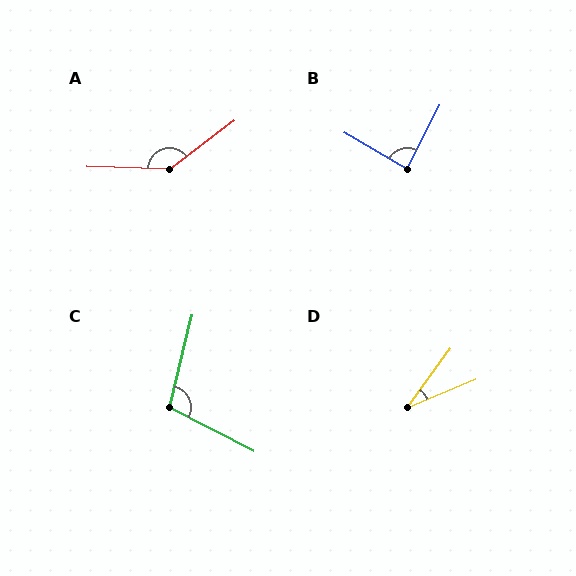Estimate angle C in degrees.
Approximately 103 degrees.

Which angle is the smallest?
D, at approximately 31 degrees.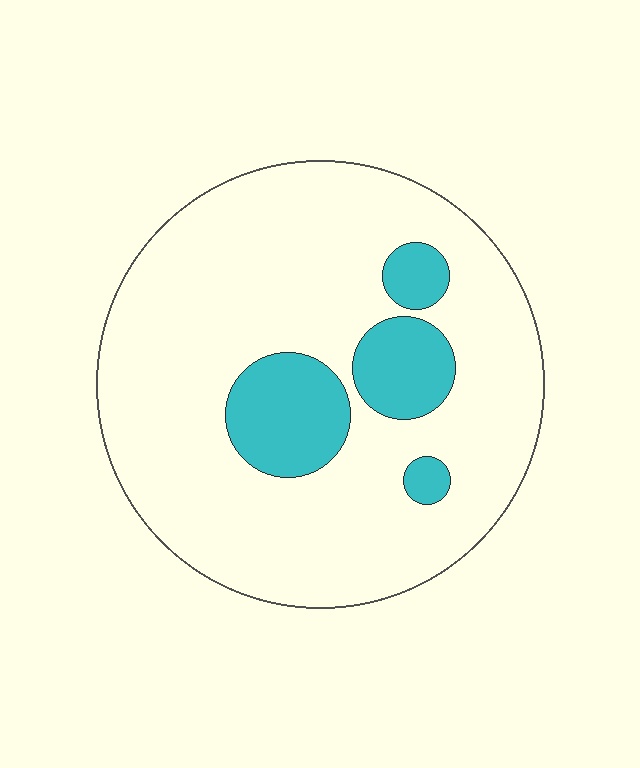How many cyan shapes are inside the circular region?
4.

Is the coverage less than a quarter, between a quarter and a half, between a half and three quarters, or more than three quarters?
Less than a quarter.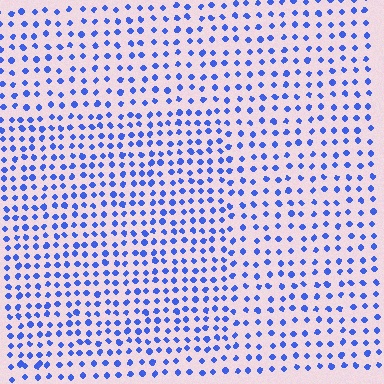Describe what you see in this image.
The image contains small blue elements arranged at two different densities. A rectangle-shaped region is visible where the elements are more densely packed than the surrounding area.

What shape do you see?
I see a rectangle.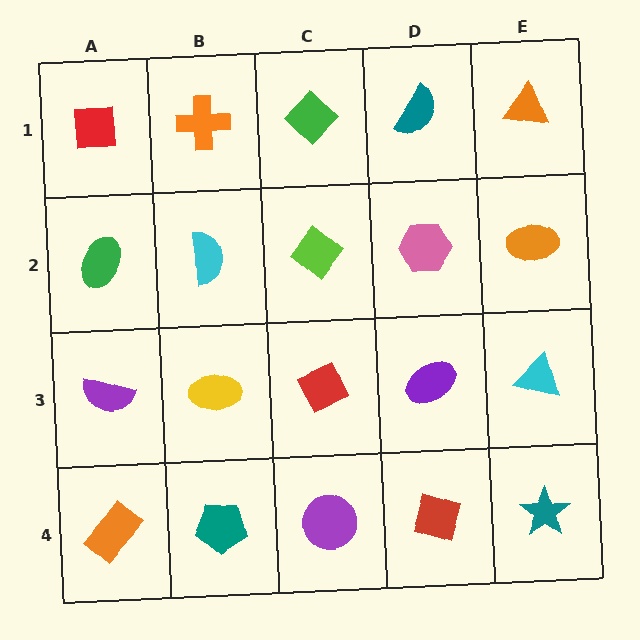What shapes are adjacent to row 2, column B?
An orange cross (row 1, column B), a yellow ellipse (row 3, column B), a green ellipse (row 2, column A), a lime diamond (row 2, column C).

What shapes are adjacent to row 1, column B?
A cyan semicircle (row 2, column B), a red square (row 1, column A), a green diamond (row 1, column C).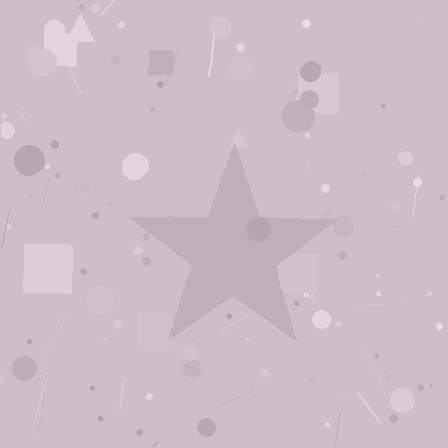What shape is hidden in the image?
A star is hidden in the image.